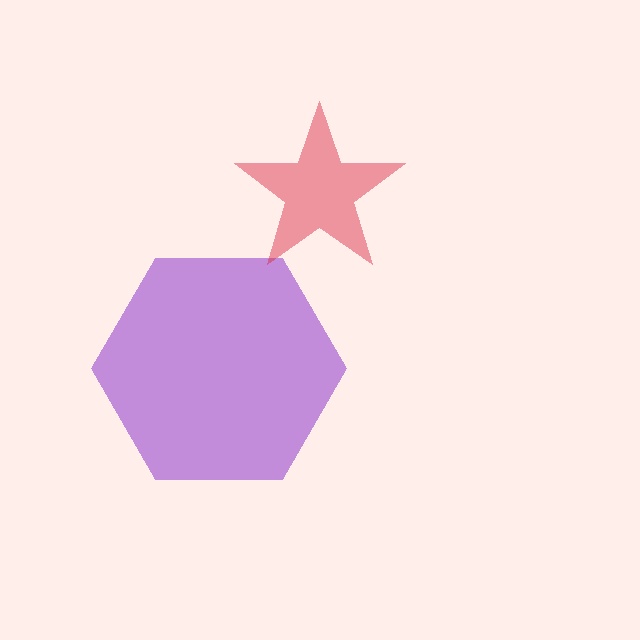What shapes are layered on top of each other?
The layered shapes are: a purple hexagon, a red star.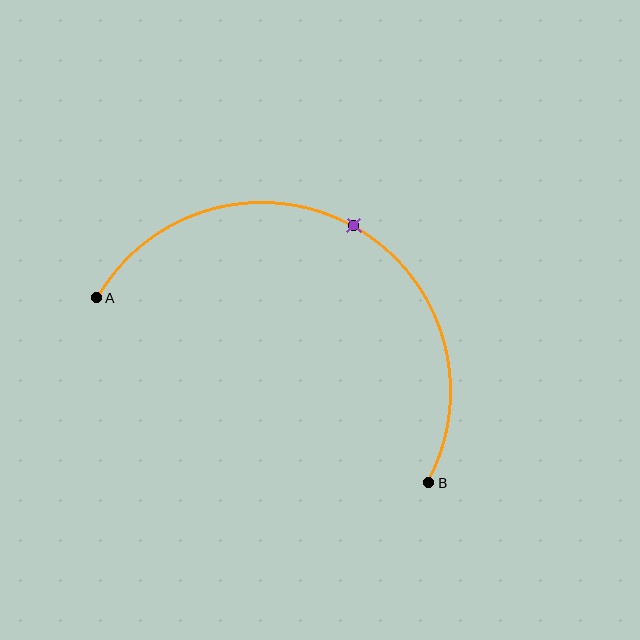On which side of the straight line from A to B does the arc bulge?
The arc bulges above the straight line connecting A and B.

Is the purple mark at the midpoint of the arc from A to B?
Yes. The purple mark lies on the arc at equal arc-length from both A and B — it is the arc midpoint.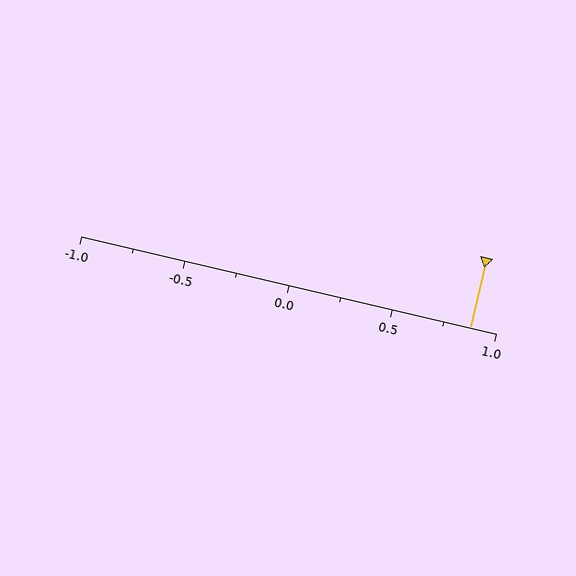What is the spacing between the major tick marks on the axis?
The major ticks are spaced 0.5 apart.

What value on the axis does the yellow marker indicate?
The marker indicates approximately 0.88.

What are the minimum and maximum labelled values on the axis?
The axis runs from -1.0 to 1.0.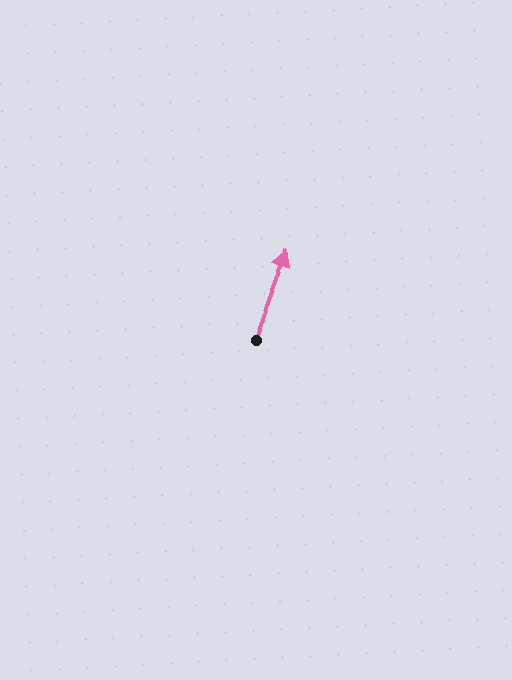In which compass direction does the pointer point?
North.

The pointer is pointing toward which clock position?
Roughly 1 o'clock.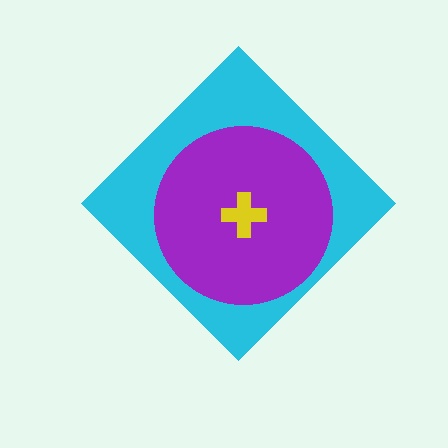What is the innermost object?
The yellow cross.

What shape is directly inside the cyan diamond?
The purple circle.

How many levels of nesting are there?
3.